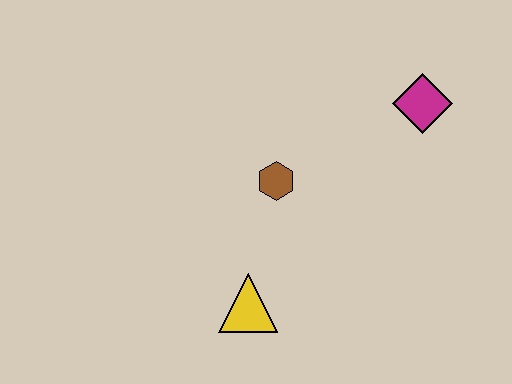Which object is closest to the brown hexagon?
The yellow triangle is closest to the brown hexagon.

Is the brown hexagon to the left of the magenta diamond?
Yes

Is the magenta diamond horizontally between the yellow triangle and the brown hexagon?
No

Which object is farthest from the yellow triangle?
The magenta diamond is farthest from the yellow triangle.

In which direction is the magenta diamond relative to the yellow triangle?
The magenta diamond is above the yellow triangle.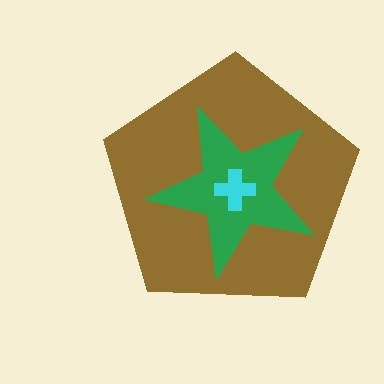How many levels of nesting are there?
3.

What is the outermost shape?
The brown pentagon.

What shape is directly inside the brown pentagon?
The green star.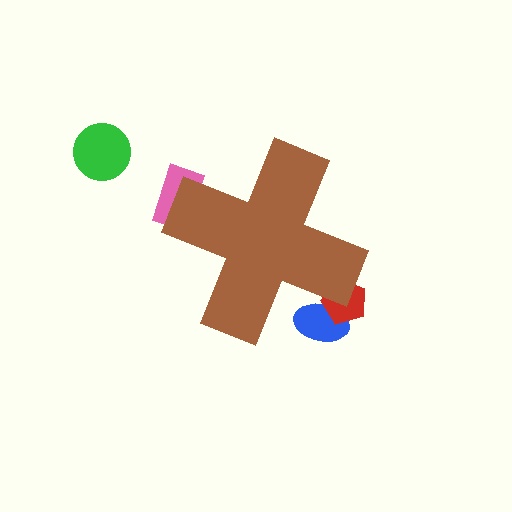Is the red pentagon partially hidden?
Yes, the red pentagon is partially hidden behind the brown cross.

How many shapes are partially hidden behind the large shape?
3 shapes are partially hidden.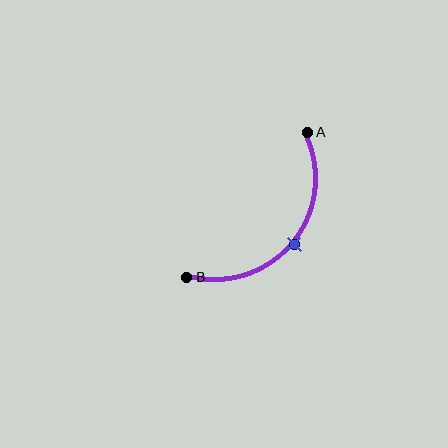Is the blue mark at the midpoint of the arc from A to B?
Yes. The blue mark lies on the arc at equal arc-length from both A and B — it is the arc midpoint.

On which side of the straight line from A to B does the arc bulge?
The arc bulges below and to the right of the straight line connecting A and B.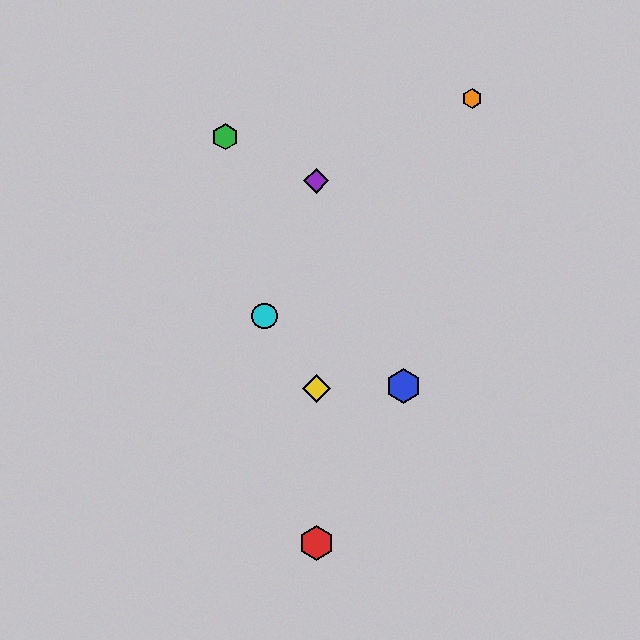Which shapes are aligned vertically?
The red hexagon, the yellow diamond, the purple diamond are aligned vertically.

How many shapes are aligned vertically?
3 shapes (the red hexagon, the yellow diamond, the purple diamond) are aligned vertically.